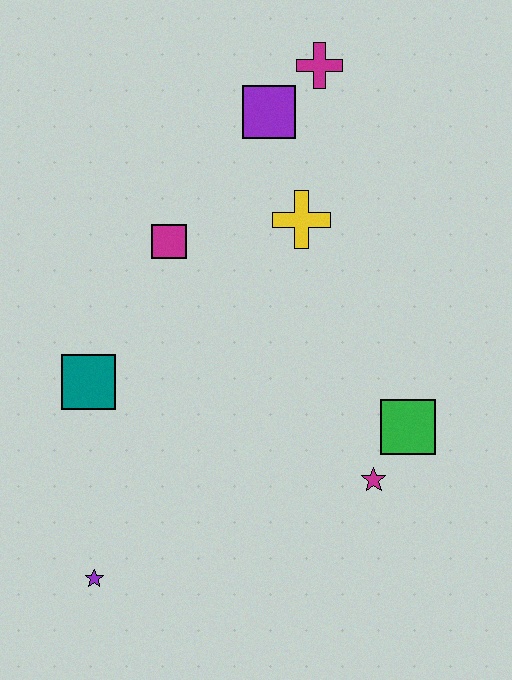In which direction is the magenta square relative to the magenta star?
The magenta square is above the magenta star.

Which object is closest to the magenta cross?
The purple square is closest to the magenta cross.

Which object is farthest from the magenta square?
The purple star is farthest from the magenta square.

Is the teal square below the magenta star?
No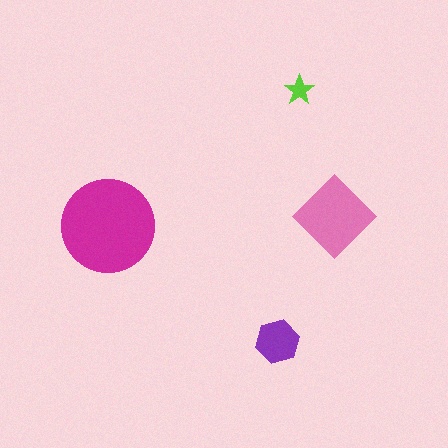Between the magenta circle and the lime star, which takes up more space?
The magenta circle.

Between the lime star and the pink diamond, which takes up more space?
The pink diamond.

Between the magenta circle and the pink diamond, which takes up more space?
The magenta circle.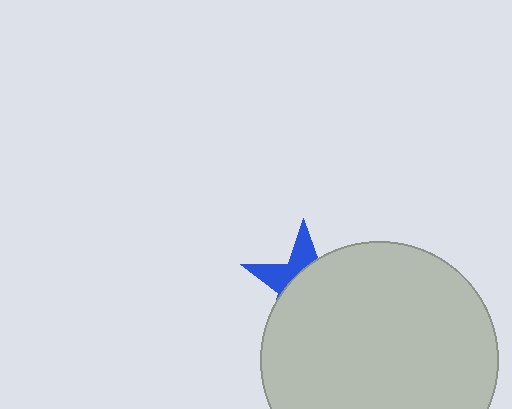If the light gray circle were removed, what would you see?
You would see the complete blue star.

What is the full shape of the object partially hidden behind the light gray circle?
The partially hidden object is a blue star.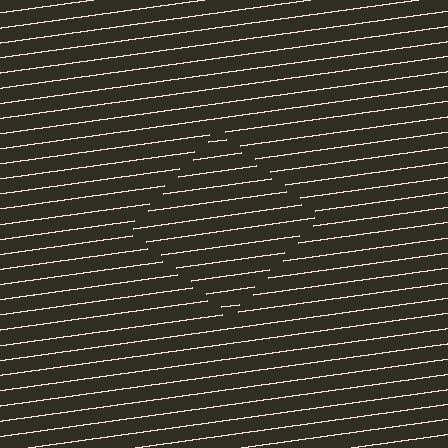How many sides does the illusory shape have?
4 sides — the line-ends trace a square.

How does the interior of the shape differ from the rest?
The interior of the shape contains the same grating, shifted by half a period — the contour is defined by the phase discontinuity where line-ends from the inner and outer gratings abut.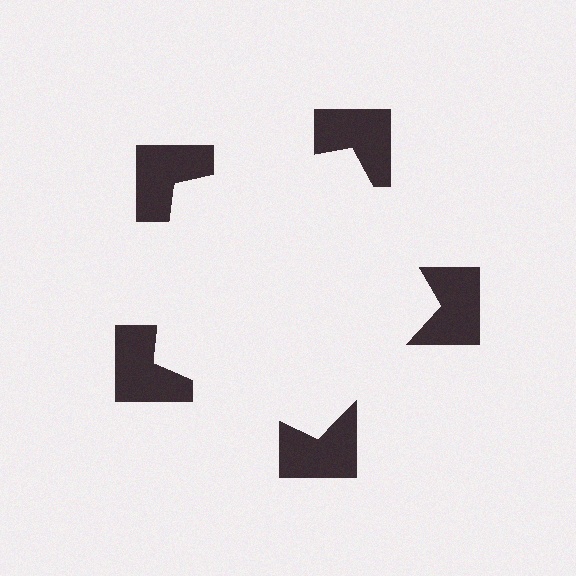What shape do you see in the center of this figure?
An illusory pentagon — its edges are inferred from the aligned wedge cuts in the notched squares, not physically drawn.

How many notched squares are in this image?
There are 5 — one at each vertex of the illusory pentagon.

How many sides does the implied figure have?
5 sides.